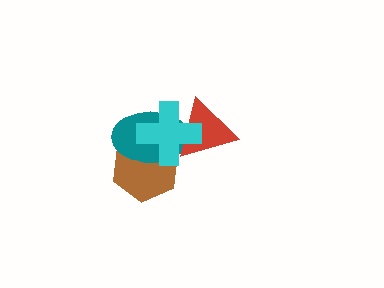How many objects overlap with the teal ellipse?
3 objects overlap with the teal ellipse.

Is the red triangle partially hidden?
Yes, it is partially covered by another shape.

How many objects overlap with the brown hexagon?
2 objects overlap with the brown hexagon.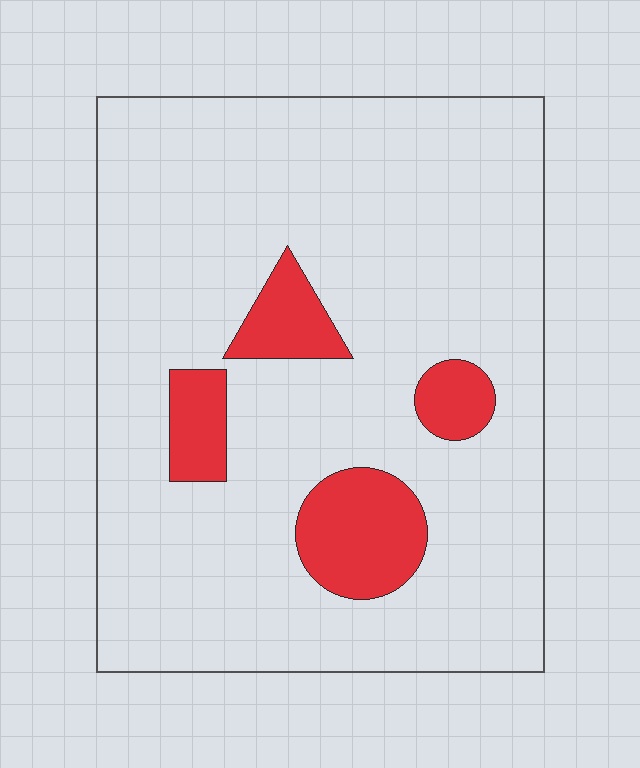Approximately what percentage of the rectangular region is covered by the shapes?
Approximately 15%.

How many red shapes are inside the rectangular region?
4.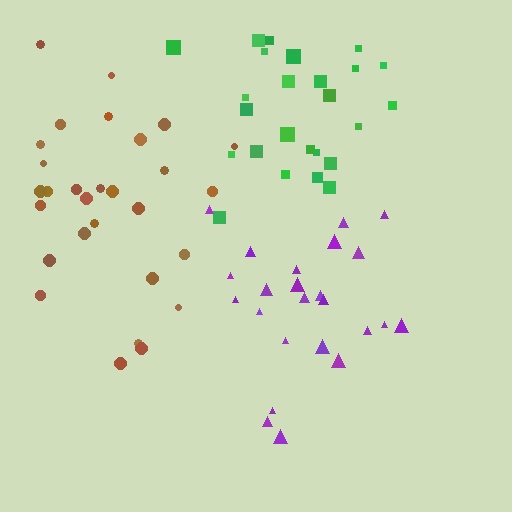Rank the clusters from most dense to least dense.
green, brown, purple.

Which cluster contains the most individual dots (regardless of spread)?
Brown (29).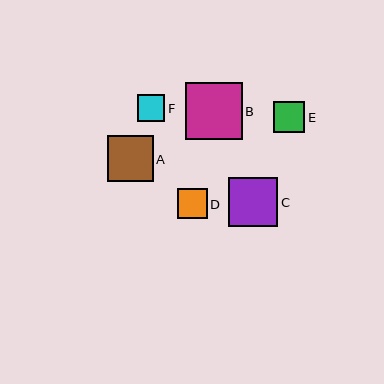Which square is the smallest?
Square F is the smallest with a size of approximately 27 pixels.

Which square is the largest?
Square B is the largest with a size of approximately 57 pixels.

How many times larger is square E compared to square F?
Square E is approximately 1.2 times the size of square F.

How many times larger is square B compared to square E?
Square B is approximately 1.8 times the size of square E.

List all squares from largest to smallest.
From largest to smallest: B, C, A, E, D, F.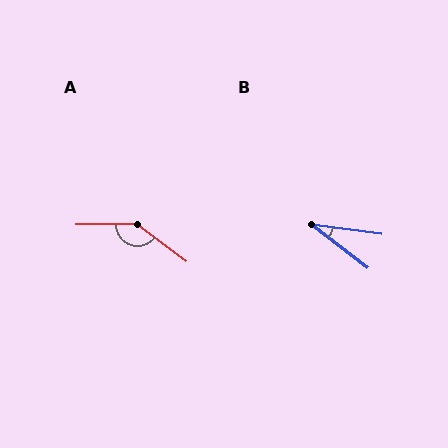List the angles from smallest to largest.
B (30°), A (143°).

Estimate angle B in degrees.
Approximately 30 degrees.